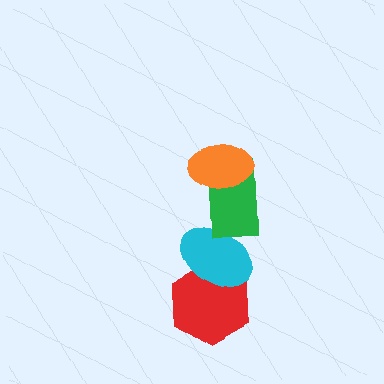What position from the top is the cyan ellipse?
The cyan ellipse is 3rd from the top.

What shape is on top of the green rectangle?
The orange ellipse is on top of the green rectangle.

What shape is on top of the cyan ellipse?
The green rectangle is on top of the cyan ellipse.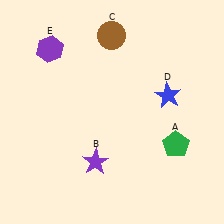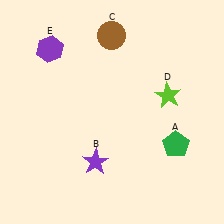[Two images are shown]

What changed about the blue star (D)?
In Image 1, D is blue. In Image 2, it changed to lime.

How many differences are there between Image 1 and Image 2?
There is 1 difference between the two images.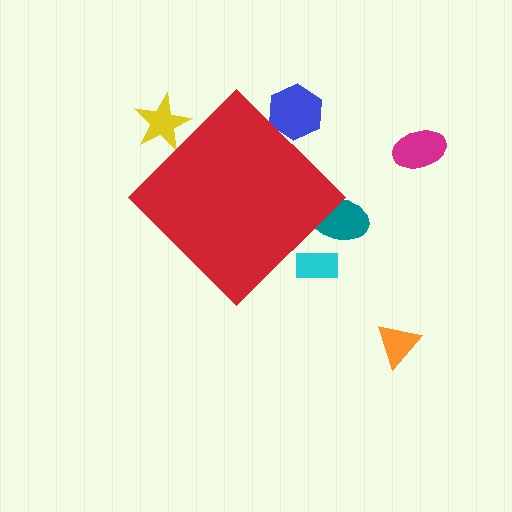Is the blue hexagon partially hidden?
Yes, the blue hexagon is partially hidden behind the red diamond.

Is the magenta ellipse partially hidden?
No, the magenta ellipse is fully visible.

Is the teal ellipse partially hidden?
Yes, the teal ellipse is partially hidden behind the red diamond.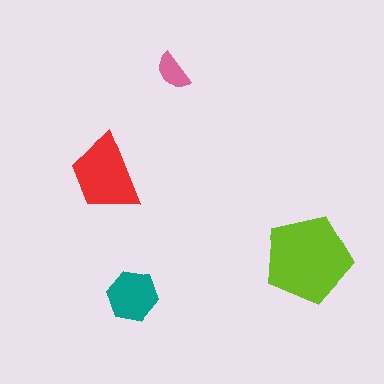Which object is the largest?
The lime pentagon.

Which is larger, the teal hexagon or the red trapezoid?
The red trapezoid.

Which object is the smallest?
The pink semicircle.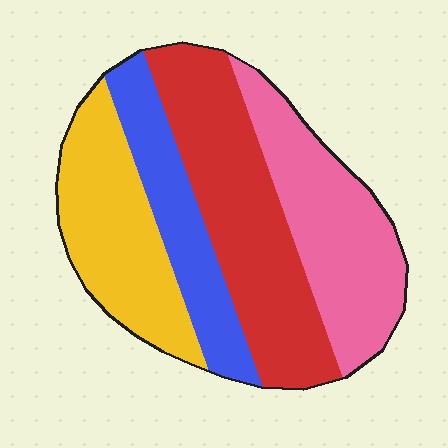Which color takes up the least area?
Blue, at roughly 20%.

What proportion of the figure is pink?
Pink takes up about one quarter (1/4) of the figure.